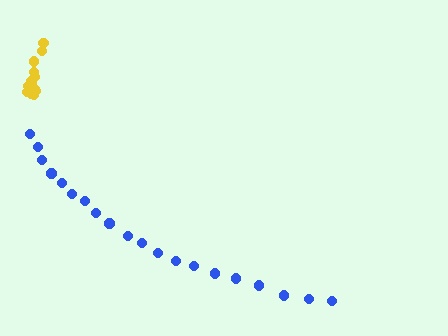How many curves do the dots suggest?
There are 2 distinct paths.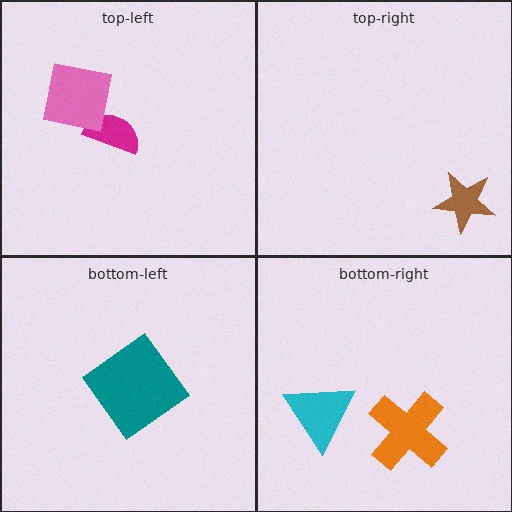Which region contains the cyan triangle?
The bottom-right region.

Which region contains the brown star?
The top-right region.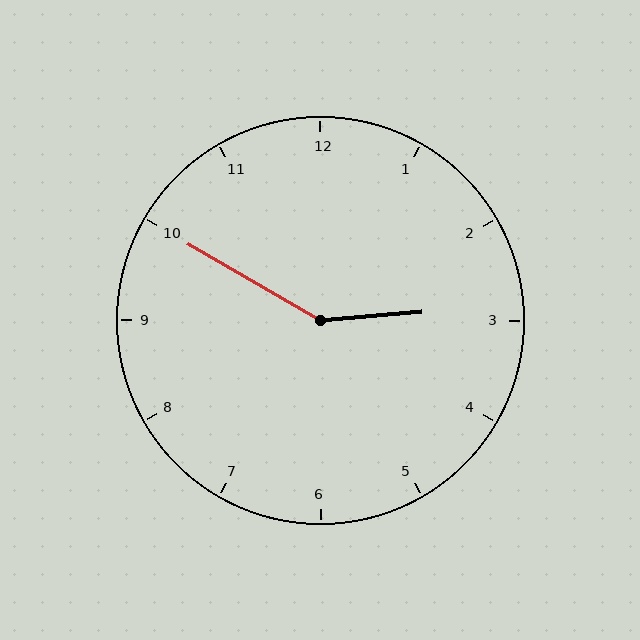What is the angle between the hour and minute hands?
Approximately 145 degrees.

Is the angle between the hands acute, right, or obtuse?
It is obtuse.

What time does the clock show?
2:50.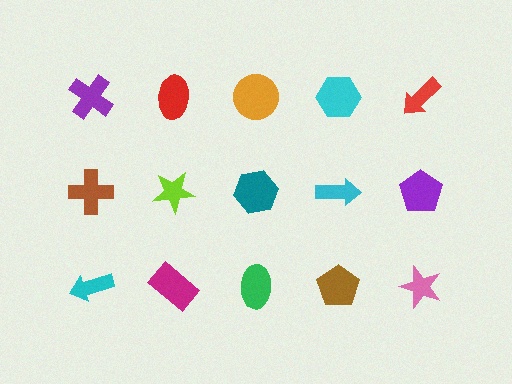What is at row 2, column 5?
A purple pentagon.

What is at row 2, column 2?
A lime star.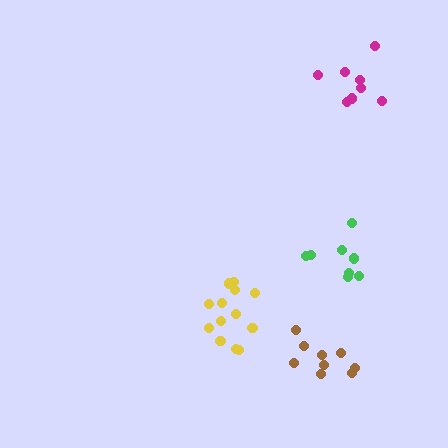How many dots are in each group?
Group 1: 8 dots, Group 2: 9 dots, Group 3: 13 dots, Group 4: 8 dots (38 total).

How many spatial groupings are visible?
There are 4 spatial groupings.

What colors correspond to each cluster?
The clusters are colored: magenta, brown, yellow, green.